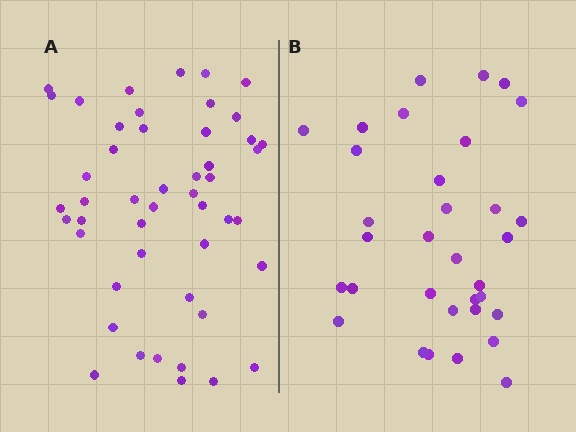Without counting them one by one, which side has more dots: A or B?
Region A (the left region) has more dots.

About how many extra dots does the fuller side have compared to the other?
Region A has approximately 15 more dots than region B.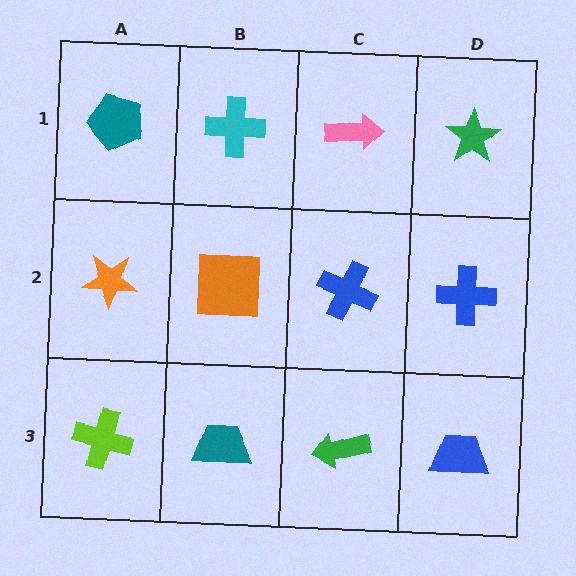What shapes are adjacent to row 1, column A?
An orange star (row 2, column A), a cyan cross (row 1, column B).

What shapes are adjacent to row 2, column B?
A cyan cross (row 1, column B), a teal trapezoid (row 3, column B), an orange star (row 2, column A), a blue cross (row 2, column C).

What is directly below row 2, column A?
A lime cross.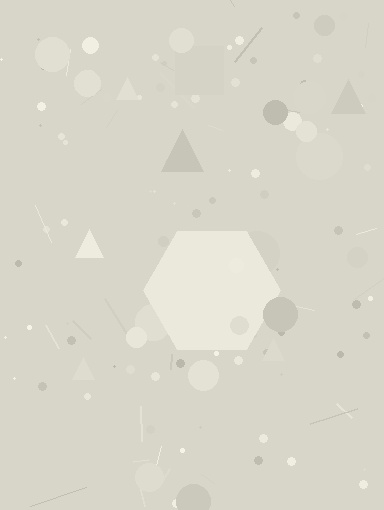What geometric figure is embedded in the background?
A hexagon is embedded in the background.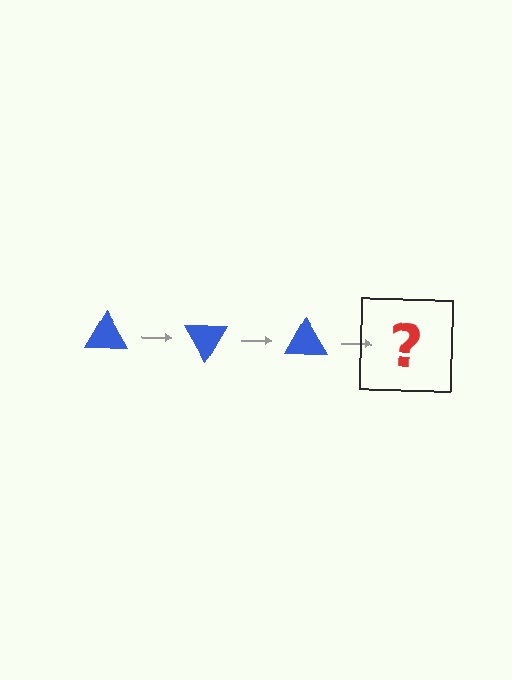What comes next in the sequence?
The next element should be a blue triangle rotated 180 degrees.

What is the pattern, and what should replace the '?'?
The pattern is that the triangle rotates 60 degrees each step. The '?' should be a blue triangle rotated 180 degrees.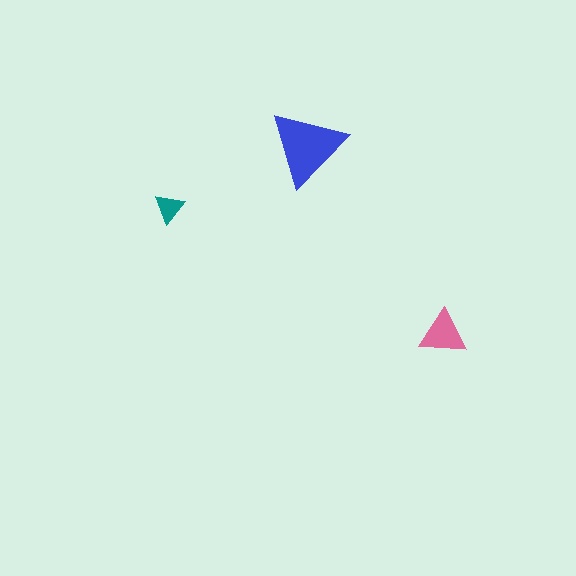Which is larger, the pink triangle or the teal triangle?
The pink one.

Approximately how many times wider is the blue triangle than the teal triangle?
About 2.5 times wider.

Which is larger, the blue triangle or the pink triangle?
The blue one.